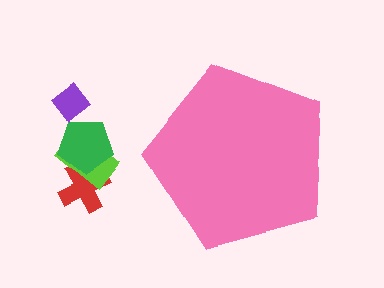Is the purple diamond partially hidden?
No, the purple diamond is fully visible.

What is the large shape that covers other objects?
A pink pentagon.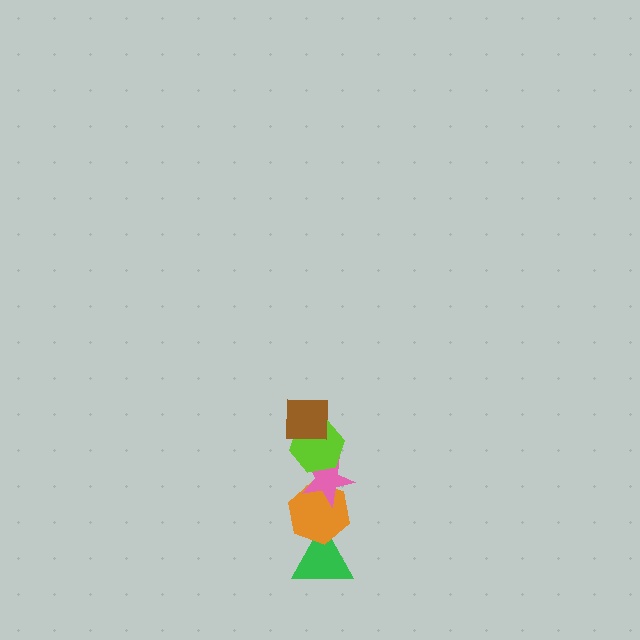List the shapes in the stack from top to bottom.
From top to bottom: the brown square, the lime hexagon, the pink star, the orange hexagon, the green triangle.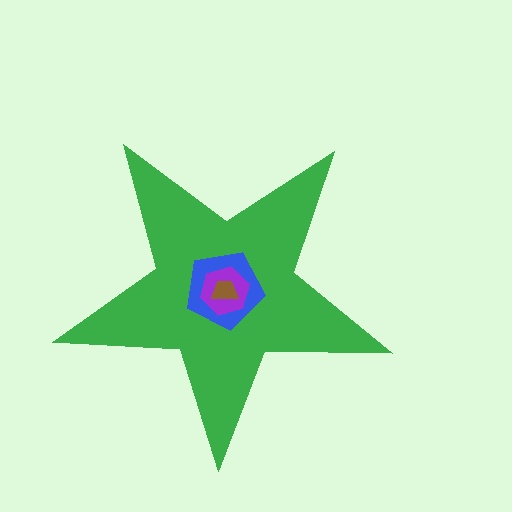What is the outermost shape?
The green star.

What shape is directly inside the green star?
The blue pentagon.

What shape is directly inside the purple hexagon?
The brown trapezoid.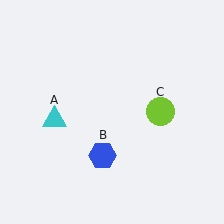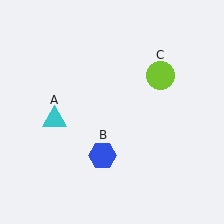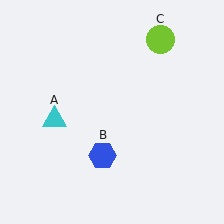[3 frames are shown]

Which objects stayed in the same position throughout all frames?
Cyan triangle (object A) and blue hexagon (object B) remained stationary.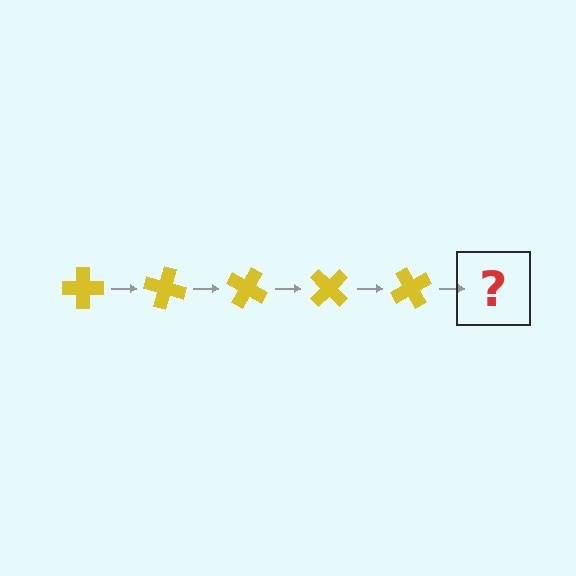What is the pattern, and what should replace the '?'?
The pattern is that the cross rotates 15 degrees each step. The '?' should be a yellow cross rotated 75 degrees.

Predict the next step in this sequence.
The next step is a yellow cross rotated 75 degrees.